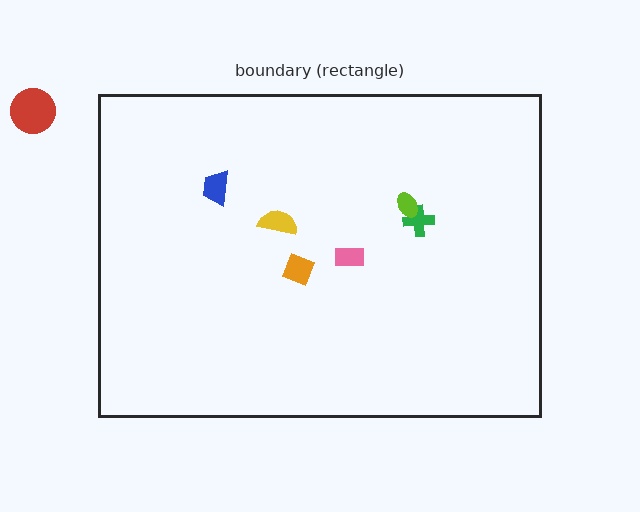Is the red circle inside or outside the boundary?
Outside.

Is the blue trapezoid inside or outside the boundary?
Inside.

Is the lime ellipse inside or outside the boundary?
Inside.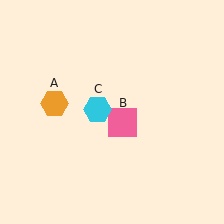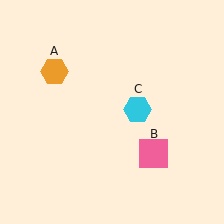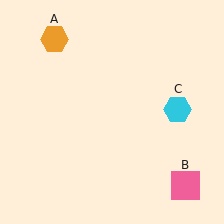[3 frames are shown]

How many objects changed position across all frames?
3 objects changed position: orange hexagon (object A), pink square (object B), cyan hexagon (object C).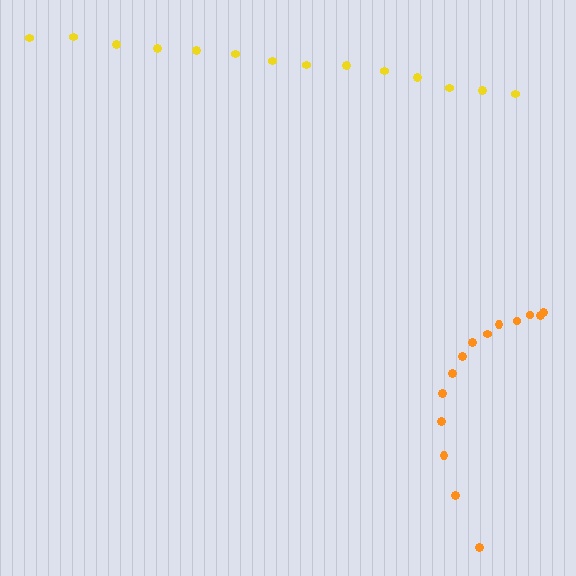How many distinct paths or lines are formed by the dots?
There are 2 distinct paths.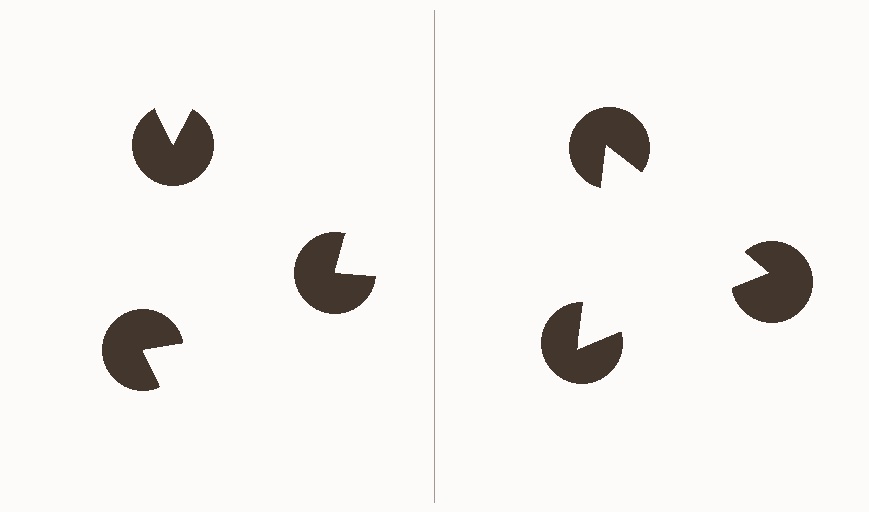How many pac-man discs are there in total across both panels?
6 — 3 on each side.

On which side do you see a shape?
An illusory triangle appears on the right side. On the left side the wedge cuts are rotated, so no coherent shape forms.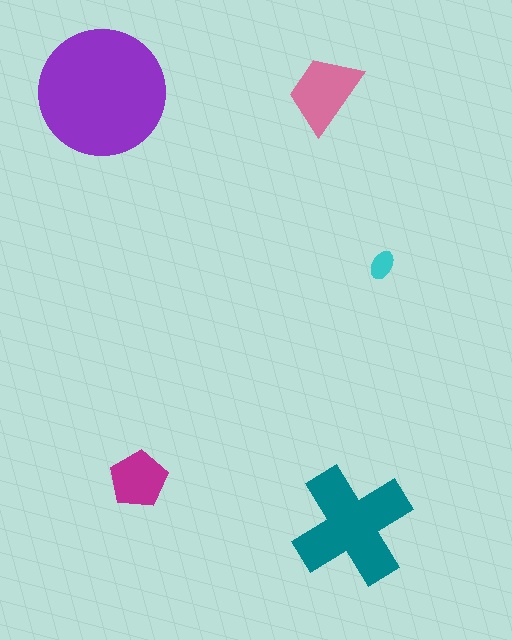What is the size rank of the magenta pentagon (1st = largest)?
4th.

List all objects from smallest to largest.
The cyan ellipse, the magenta pentagon, the pink trapezoid, the teal cross, the purple circle.